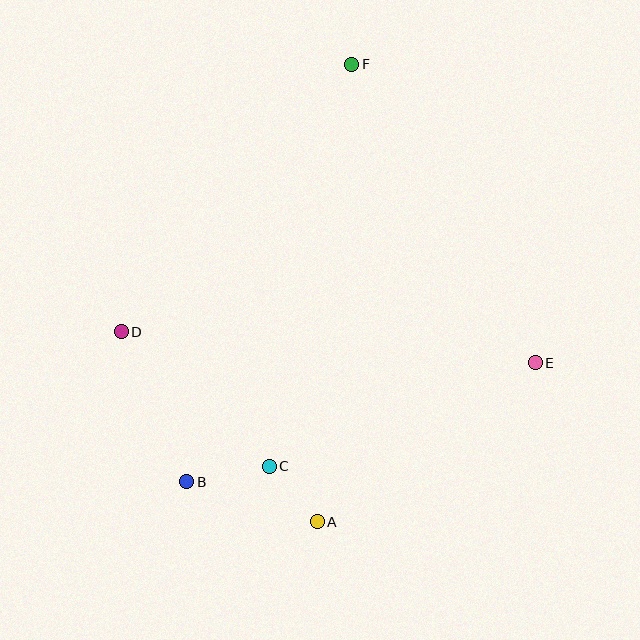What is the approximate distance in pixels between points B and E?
The distance between B and E is approximately 368 pixels.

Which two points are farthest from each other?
Points A and F are farthest from each other.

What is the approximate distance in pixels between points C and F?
The distance between C and F is approximately 410 pixels.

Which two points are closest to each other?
Points A and C are closest to each other.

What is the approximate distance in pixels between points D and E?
The distance between D and E is approximately 415 pixels.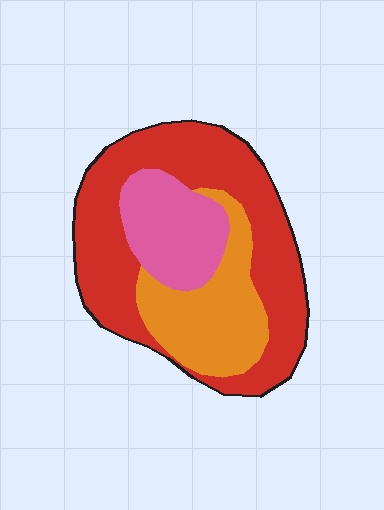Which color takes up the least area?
Pink, at roughly 20%.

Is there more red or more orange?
Red.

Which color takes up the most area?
Red, at roughly 55%.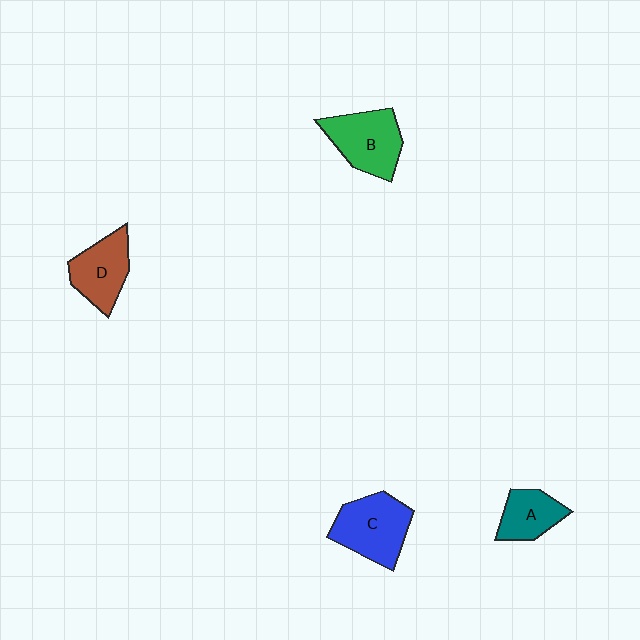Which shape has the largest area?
Shape C (blue).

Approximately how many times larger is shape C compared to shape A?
Approximately 1.6 times.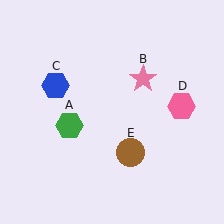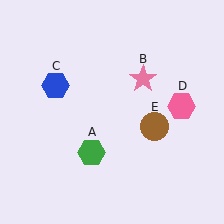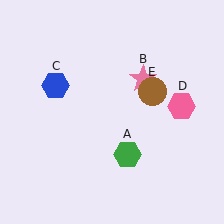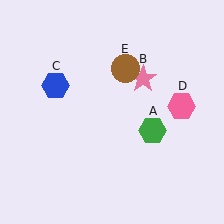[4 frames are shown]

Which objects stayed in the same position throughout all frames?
Pink star (object B) and blue hexagon (object C) and pink hexagon (object D) remained stationary.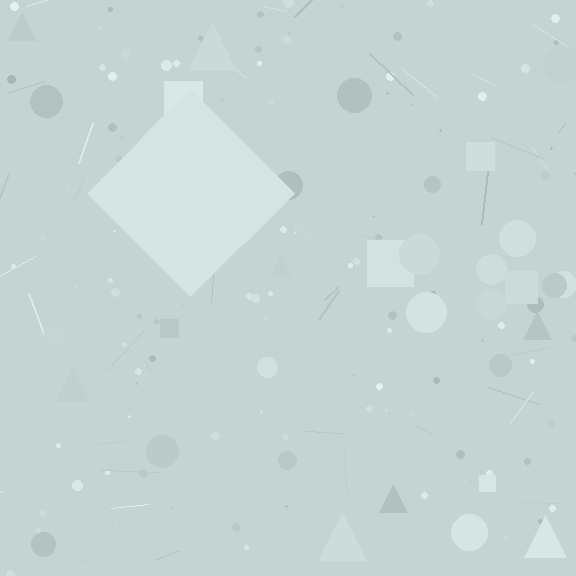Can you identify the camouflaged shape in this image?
The camouflaged shape is a diamond.